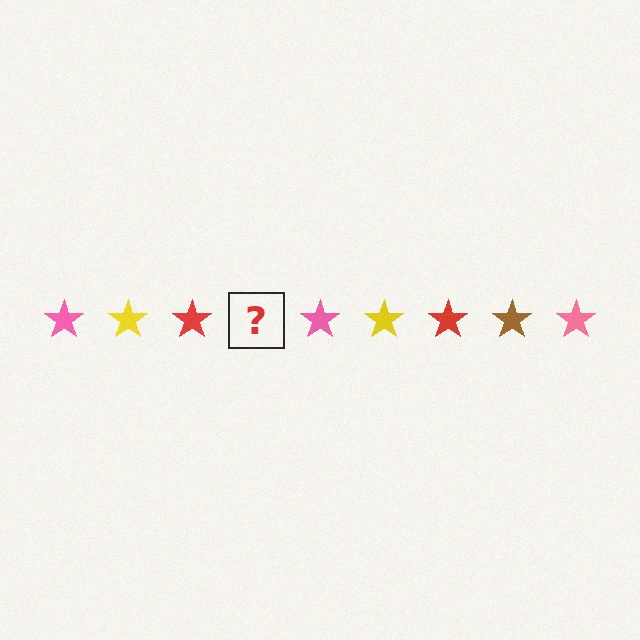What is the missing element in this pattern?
The missing element is a brown star.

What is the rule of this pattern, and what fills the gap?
The rule is that the pattern cycles through pink, yellow, red, brown stars. The gap should be filled with a brown star.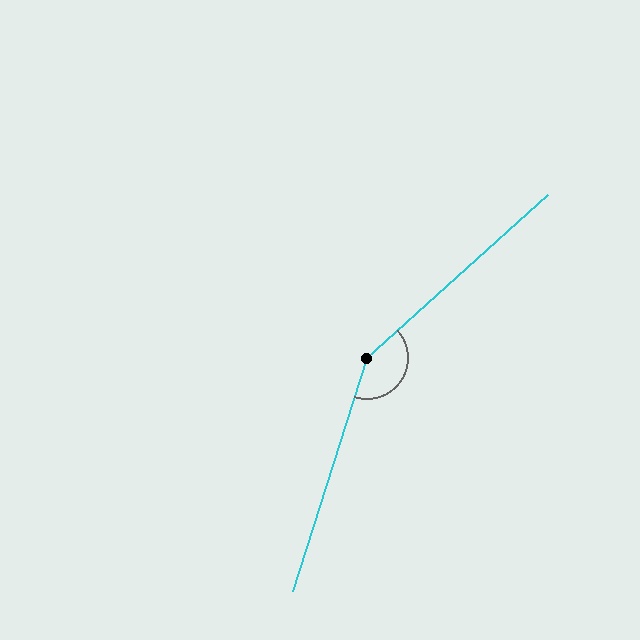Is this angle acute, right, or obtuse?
It is obtuse.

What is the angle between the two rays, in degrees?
Approximately 150 degrees.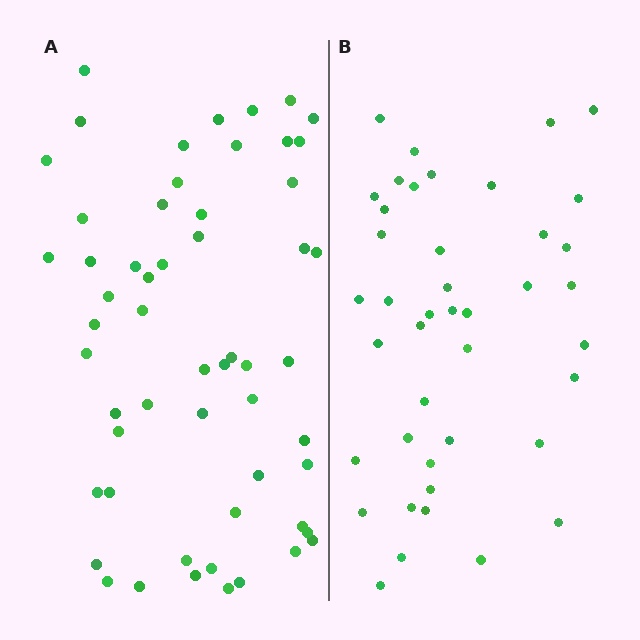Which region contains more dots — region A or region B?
Region A (the left region) has more dots.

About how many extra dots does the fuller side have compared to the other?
Region A has approximately 15 more dots than region B.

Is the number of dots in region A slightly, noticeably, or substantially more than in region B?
Region A has noticeably more, but not dramatically so. The ratio is roughly 1.3 to 1.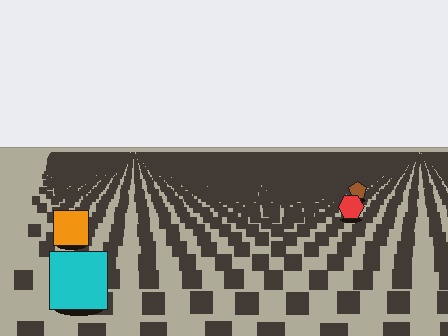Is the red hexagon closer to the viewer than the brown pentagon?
Yes. The red hexagon is closer — you can tell from the texture gradient: the ground texture is coarser near it.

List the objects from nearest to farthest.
From nearest to farthest: the cyan square, the orange square, the red hexagon, the brown pentagon.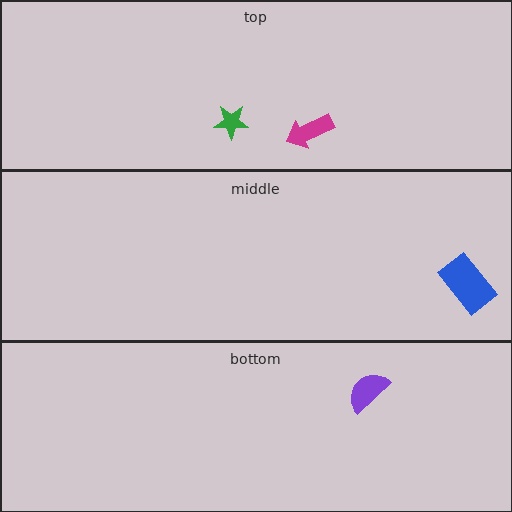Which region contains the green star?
The top region.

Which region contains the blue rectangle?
The middle region.